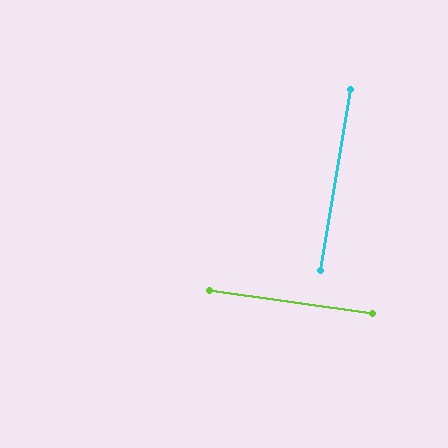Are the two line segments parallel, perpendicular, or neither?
Perpendicular — they meet at approximately 89°.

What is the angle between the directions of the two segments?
Approximately 89 degrees.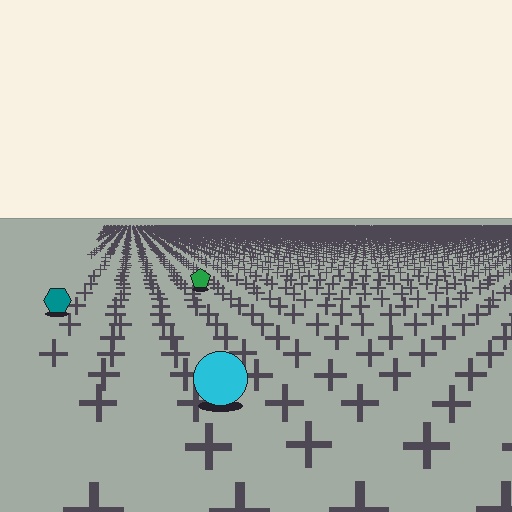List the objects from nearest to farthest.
From nearest to farthest: the cyan circle, the teal hexagon, the green pentagon.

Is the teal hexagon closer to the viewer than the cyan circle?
No. The cyan circle is closer — you can tell from the texture gradient: the ground texture is coarser near it.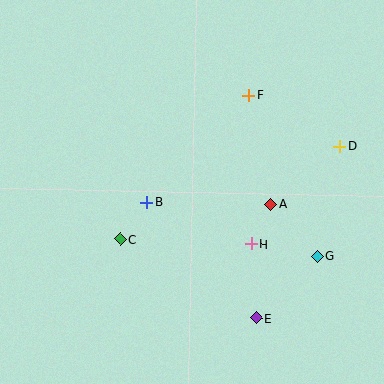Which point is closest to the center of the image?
Point B at (147, 202) is closest to the center.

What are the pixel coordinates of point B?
Point B is at (147, 202).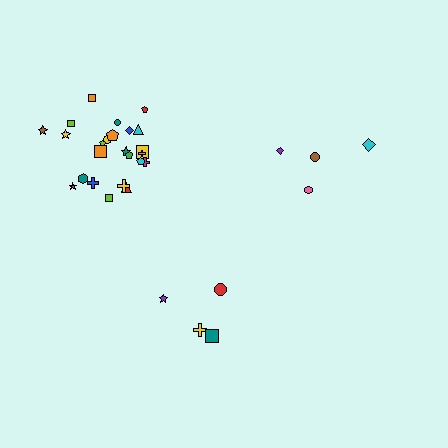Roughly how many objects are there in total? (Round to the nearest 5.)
Roughly 35 objects in total.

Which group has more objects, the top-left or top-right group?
The top-left group.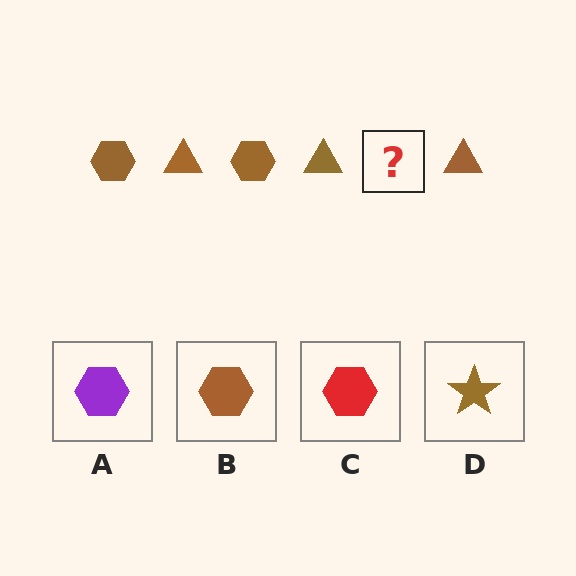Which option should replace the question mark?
Option B.